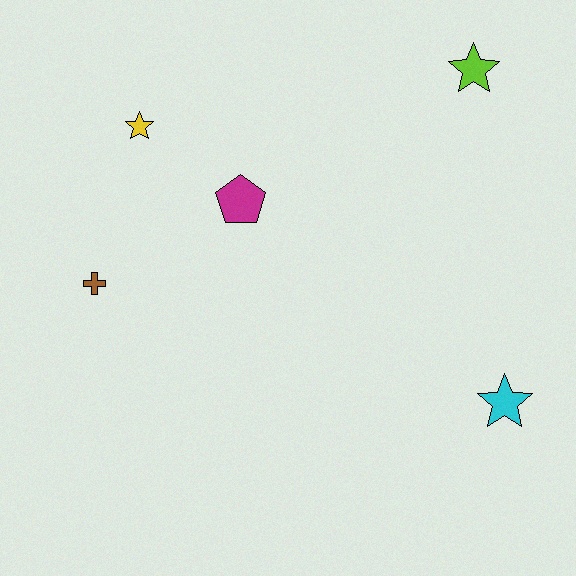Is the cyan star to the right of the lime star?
Yes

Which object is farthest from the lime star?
The brown cross is farthest from the lime star.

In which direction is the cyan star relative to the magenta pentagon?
The cyan star is to the right of the magenta pentagon.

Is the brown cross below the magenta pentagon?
Yes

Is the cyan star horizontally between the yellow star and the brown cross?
No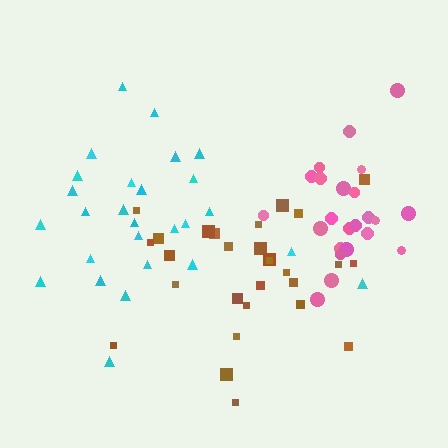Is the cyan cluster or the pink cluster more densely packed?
Pink.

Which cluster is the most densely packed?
Pink.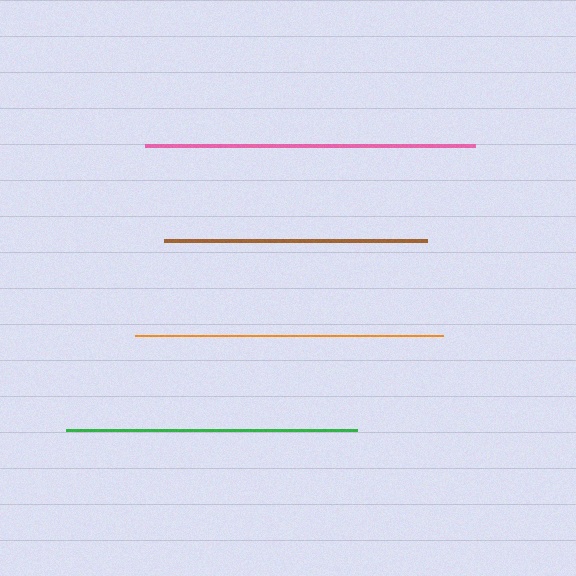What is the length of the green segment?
The green segment is approximately 291 pixels long.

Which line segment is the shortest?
The brown line is the shortest at approximately 263 pixels.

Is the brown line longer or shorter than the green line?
The green line is longer than the brown line.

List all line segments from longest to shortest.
From longest to shortest: pink, orange, green, brown.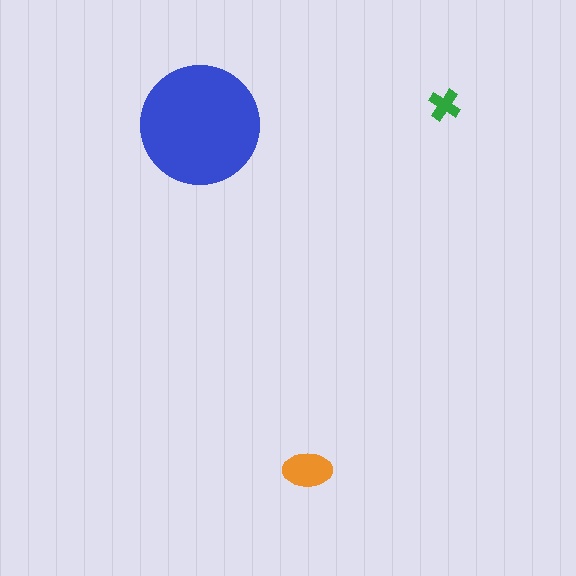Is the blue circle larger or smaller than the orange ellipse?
Larger.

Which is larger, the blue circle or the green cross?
The blue circle.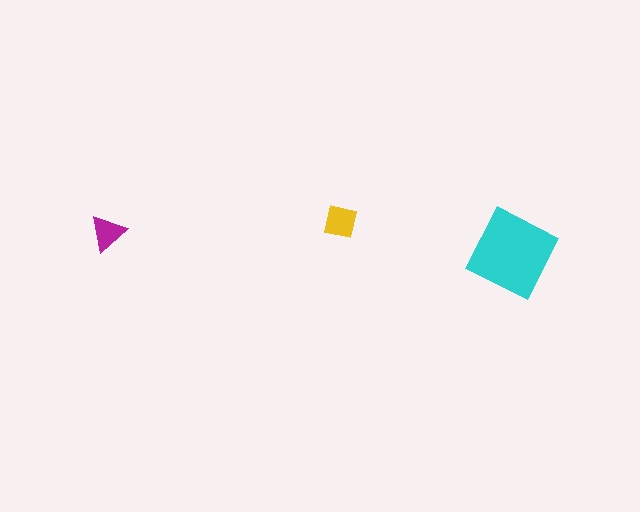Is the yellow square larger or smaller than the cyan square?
Smaller.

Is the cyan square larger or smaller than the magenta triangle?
Larger.